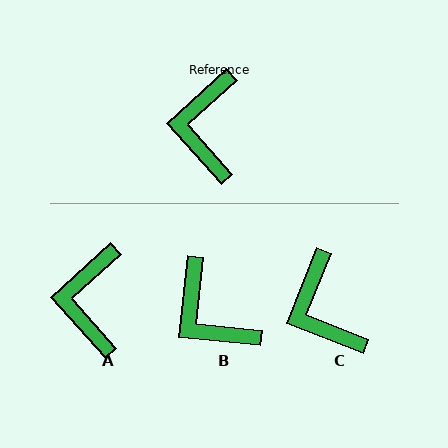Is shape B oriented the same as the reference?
No, it is off by about 42 degrees.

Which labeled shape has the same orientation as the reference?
A.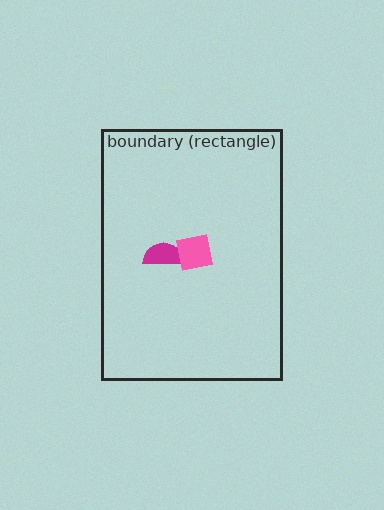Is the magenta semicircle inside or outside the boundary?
Inside.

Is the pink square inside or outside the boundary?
Inside.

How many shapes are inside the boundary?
2 inside, 0 outside.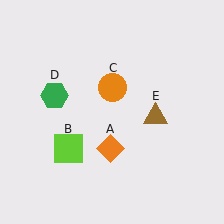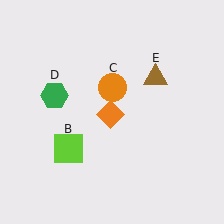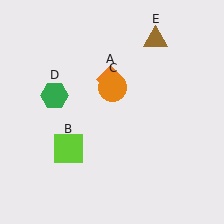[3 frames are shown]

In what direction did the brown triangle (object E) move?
The brown triangle (object E) moved up.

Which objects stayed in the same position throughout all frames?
Lime square (object B) and orange circle (object C) and green hexagon (object D) remained stationary.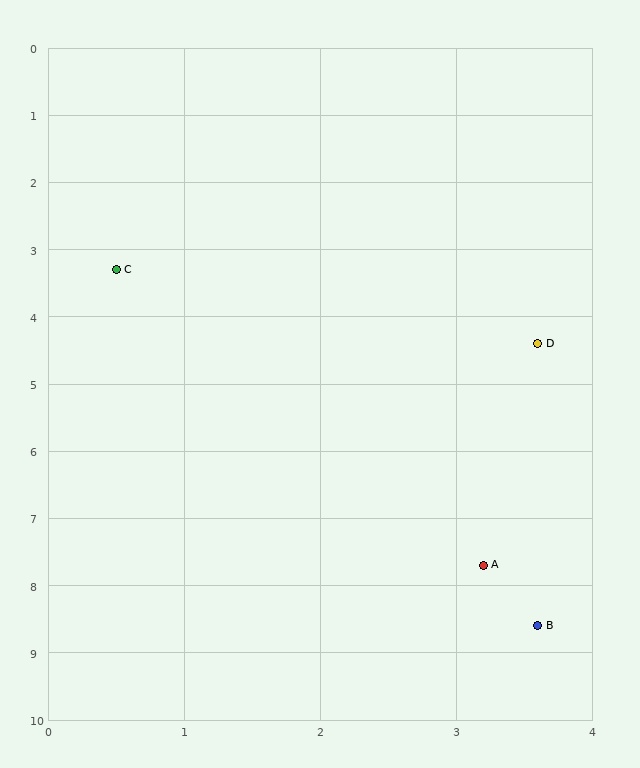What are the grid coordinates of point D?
Point D is at approximately (3.6, 4.4).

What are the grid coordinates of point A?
Point A is at approximately (3.2, 7.7).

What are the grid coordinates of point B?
Point B is at approximately (3.6, 8.6).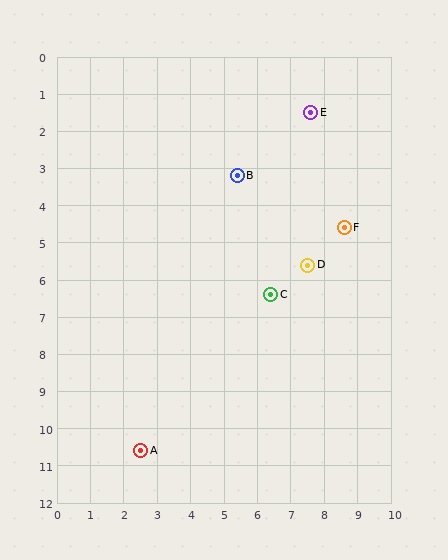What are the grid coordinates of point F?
Point F is at approximately (8.6, 4.6).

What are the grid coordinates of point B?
Point B is at approximately (5.4, 3.2).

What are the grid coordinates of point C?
Point C is at approximately (6.4, 6.4).